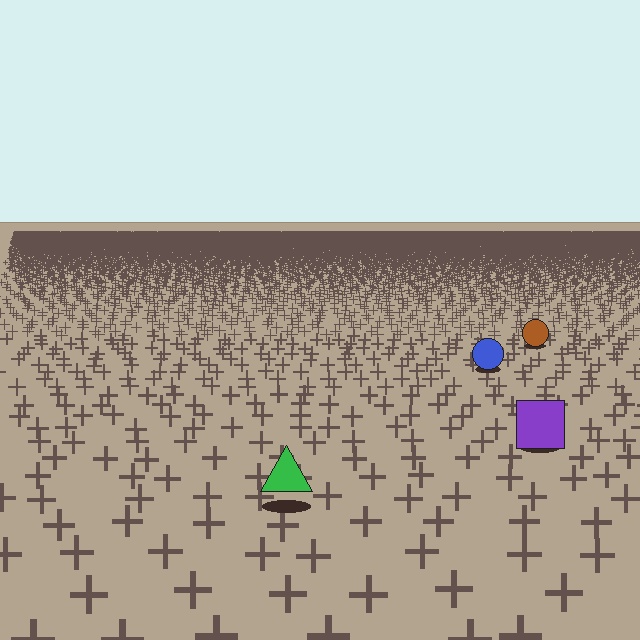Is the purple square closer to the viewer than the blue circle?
Yes. The purple square is closer — you can tell from the texture gradient: the ground texture is coarser near it.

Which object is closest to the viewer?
The green triangle is closest. The texture marks near it are larger and more spread out.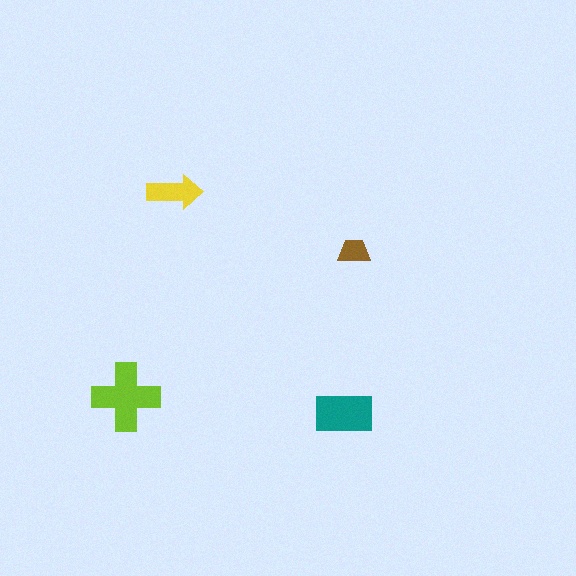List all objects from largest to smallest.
The lime cross, the teal rectangle, the yellow arrow, the brown trapezoid.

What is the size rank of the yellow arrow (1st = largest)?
3rd.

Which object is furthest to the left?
The lime cross is leftmost.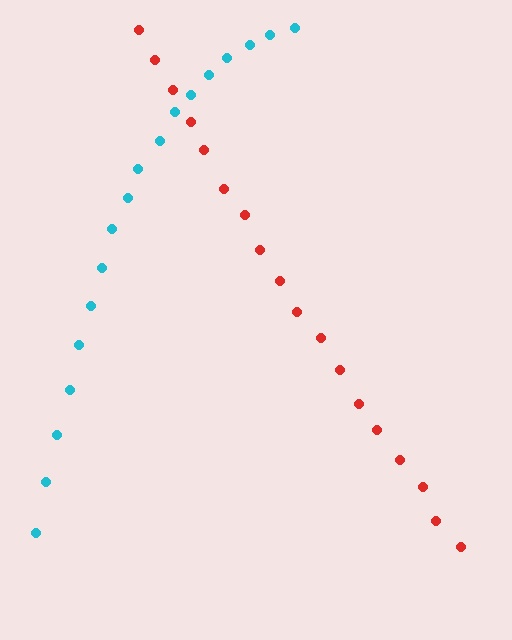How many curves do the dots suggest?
There are 2 distinct paths.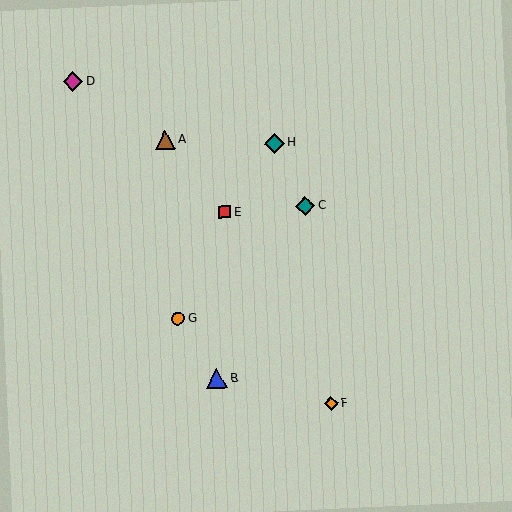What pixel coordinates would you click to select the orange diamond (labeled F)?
Click at (331, 403) to select the orange diamond F.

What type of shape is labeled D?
Shape D is a magenta diamond.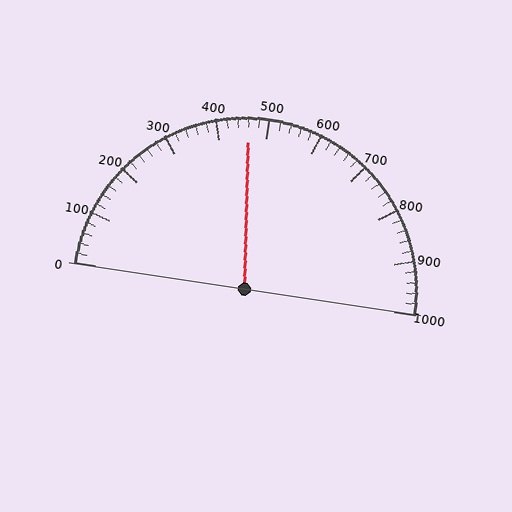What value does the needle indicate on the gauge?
The needle indicates approximately 460.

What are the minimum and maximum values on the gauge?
The gauge ranges from 0 to 1000.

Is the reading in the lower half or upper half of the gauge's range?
The reading is in the lower half of the range (0 to 1000).